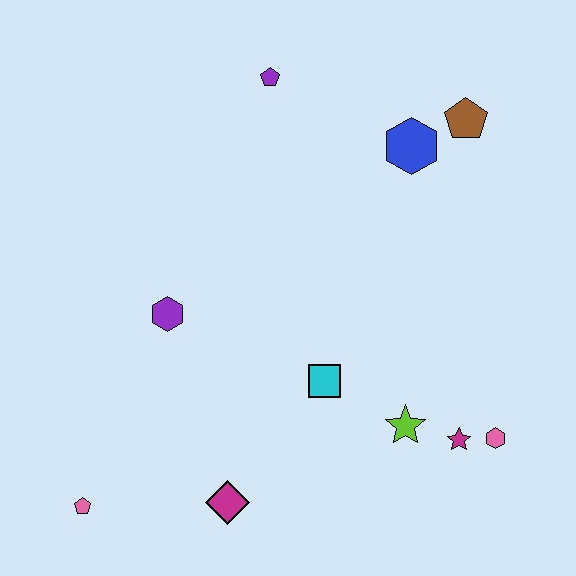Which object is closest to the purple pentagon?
The blue hexagon is closest to the purple pentagon.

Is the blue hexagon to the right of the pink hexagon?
No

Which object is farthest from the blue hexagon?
The pink pentagon is farthest from the blue hexagon.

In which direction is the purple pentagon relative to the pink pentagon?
The purple pentagon is above the pink pentagon.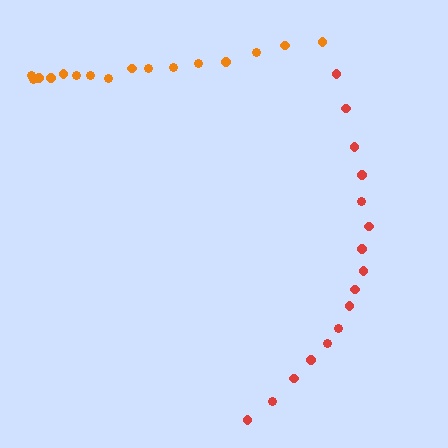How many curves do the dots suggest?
There are 2 distinct paths.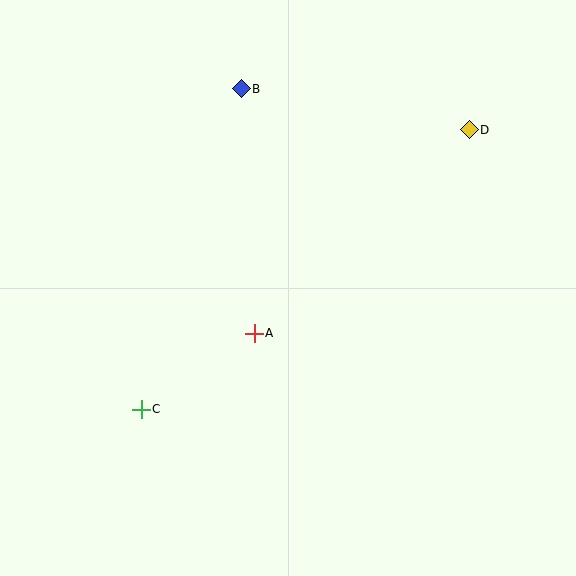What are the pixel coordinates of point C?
Point C is at (141, 409).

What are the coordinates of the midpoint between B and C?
The midpoint between B and C is at (191, 249).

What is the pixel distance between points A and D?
The distance between A and D is 296 pixels.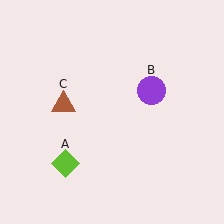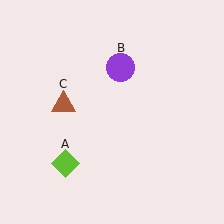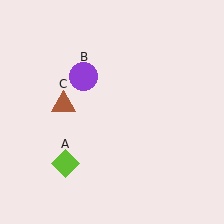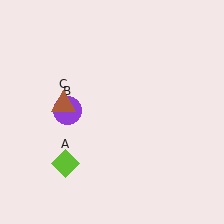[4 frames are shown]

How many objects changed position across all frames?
1 object changed position: purple circle (object B).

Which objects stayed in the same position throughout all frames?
Lime diamond (object A) and brown triangle (object C) remained stationary.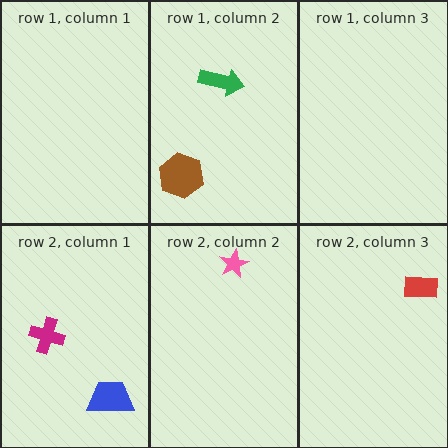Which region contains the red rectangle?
The row 2, column 3 region.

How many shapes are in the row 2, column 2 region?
1.